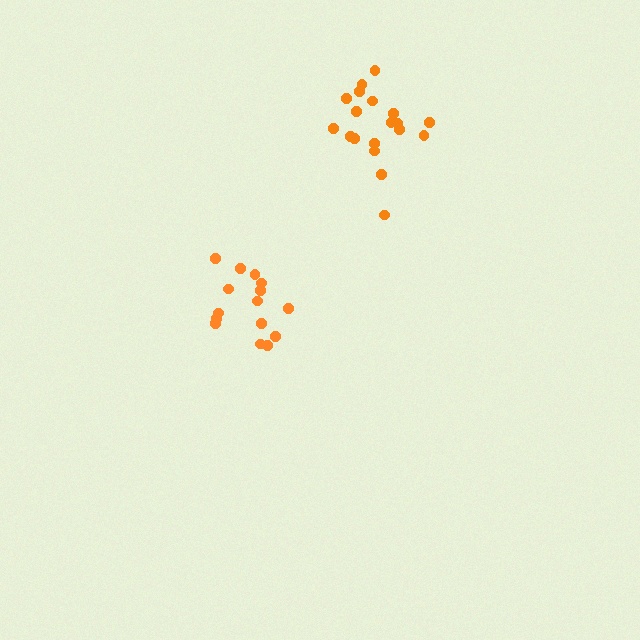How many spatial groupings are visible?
There are 2 spatial groupings.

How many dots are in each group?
Group 1: 15 dots, Group 2: 19 dots (34 total).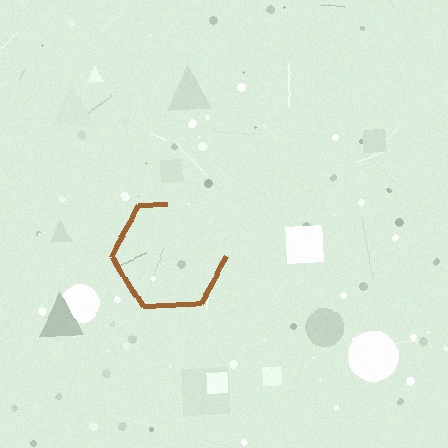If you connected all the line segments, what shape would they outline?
They would outline a hexagon.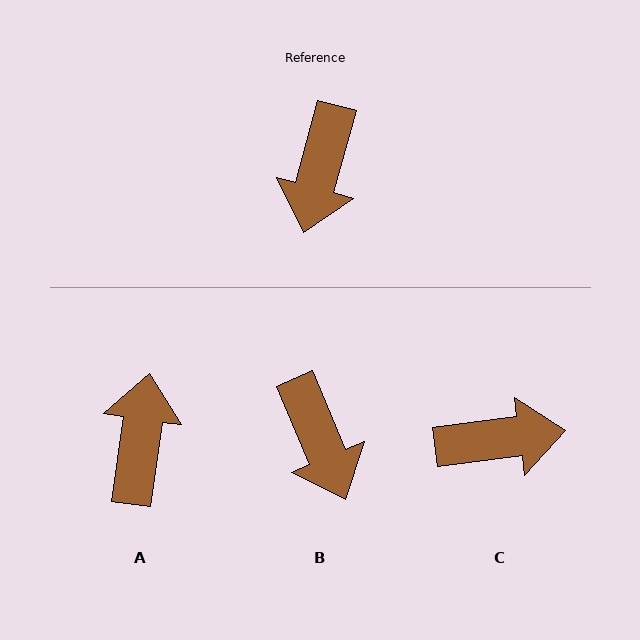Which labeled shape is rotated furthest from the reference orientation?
A, about 173 degrees away.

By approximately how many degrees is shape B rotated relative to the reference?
Approximately 38 degrees counter-clockwise.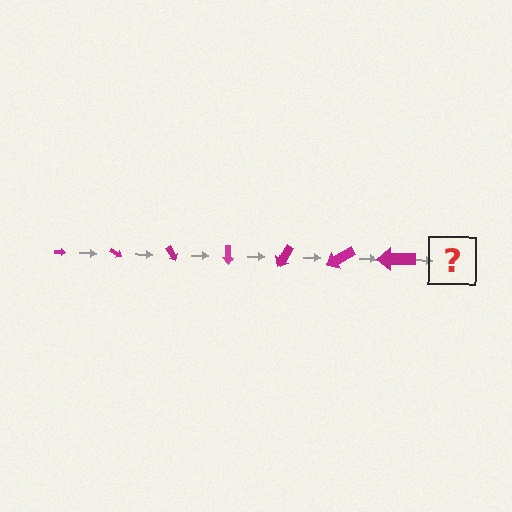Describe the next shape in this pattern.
It should be an arrow, larger than the previous one and rotated 210 degrees from the start.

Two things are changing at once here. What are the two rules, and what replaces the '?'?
The two rules are that the arrow grows larger each step and it rotates 30 degrees each step. The '?' should be an arrow, larger than the previous one and rotated 210 degrees from the start.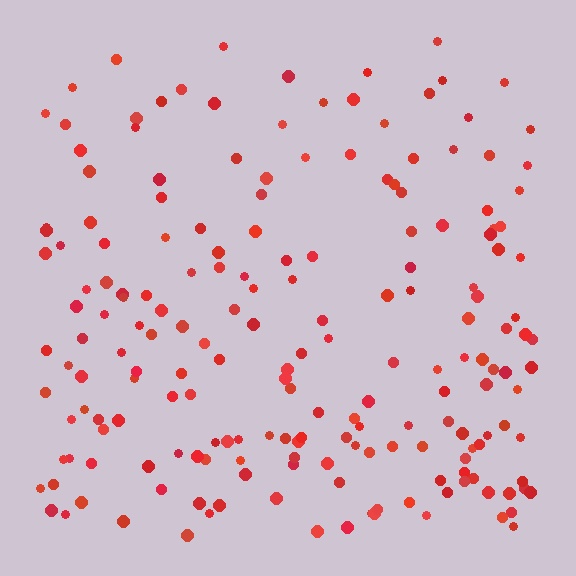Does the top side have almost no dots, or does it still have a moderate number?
Still a moderate number, just noticeably fewer than the bottom.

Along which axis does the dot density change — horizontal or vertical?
Vertical.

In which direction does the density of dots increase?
From top to bottom, with the bottom side densest.